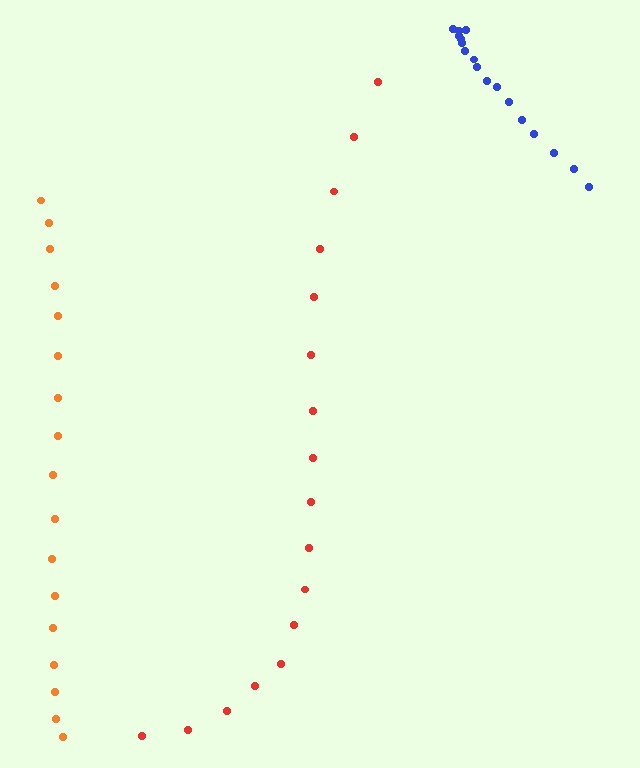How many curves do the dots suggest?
There are 3 distinct paths.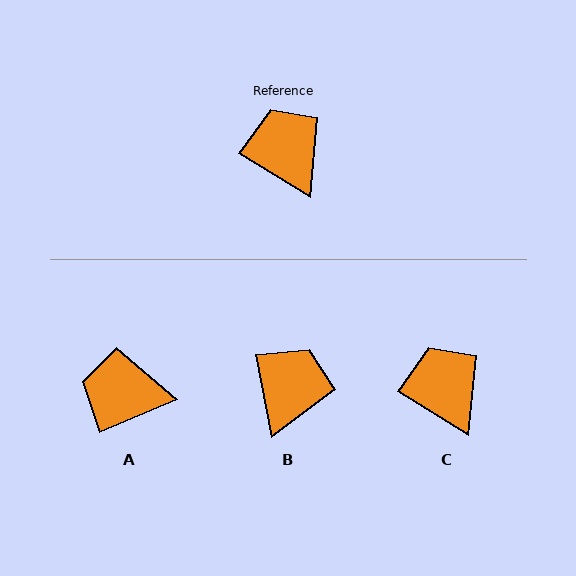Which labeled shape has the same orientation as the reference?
C.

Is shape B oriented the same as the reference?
No, it is off by about 48 degrees.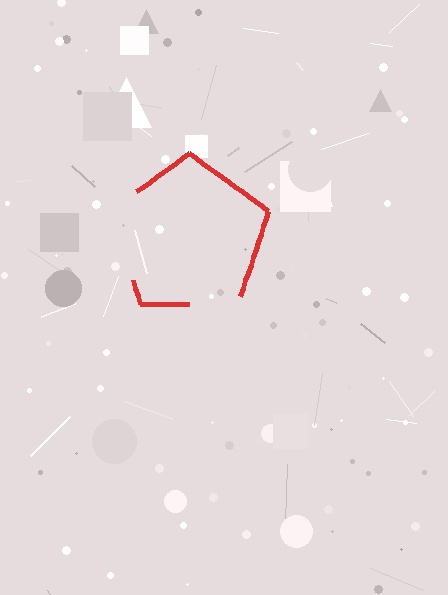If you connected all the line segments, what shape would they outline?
They would outline a pentagon.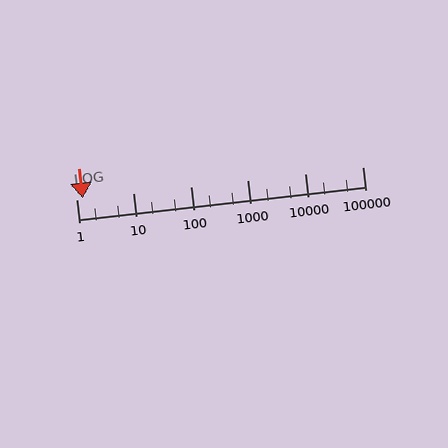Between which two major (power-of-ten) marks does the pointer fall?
The pointer is between 1 and 10.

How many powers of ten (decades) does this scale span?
The scale spans 5 decades, from 1 to 100000.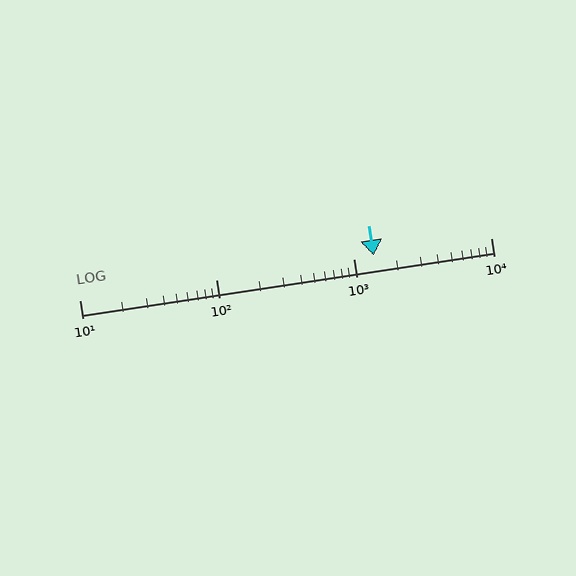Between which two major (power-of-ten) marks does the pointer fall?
The pointer is between 1000 and 10000.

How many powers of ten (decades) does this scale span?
The scale spans 3 decades, from 10 to 10000.